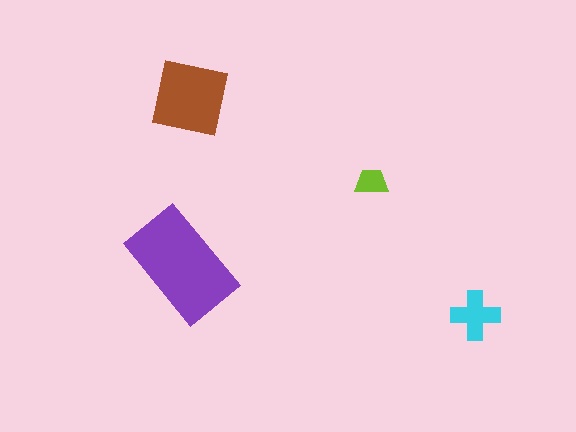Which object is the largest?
The purple rectangle.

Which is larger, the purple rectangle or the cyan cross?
The purple rectangle.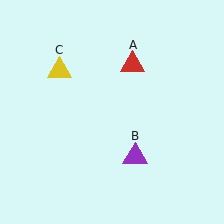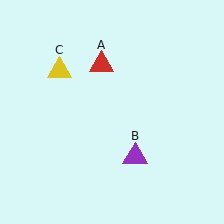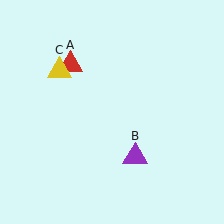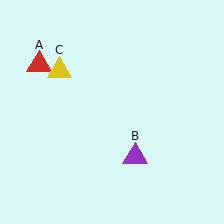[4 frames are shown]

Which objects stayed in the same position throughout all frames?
Purple triangle (object B) and yellow triangle (object C) remained stationary.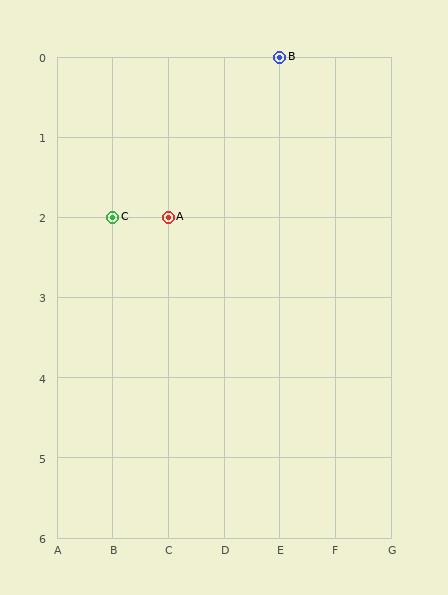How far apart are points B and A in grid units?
Points B and A are 2 columns and 2 rows apart (about 2.8 grid units diagonally).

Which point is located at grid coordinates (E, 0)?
Point B is at (E, 0).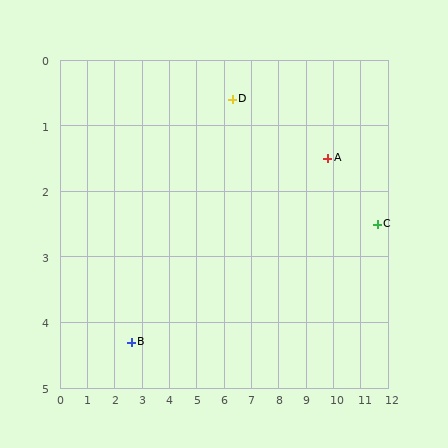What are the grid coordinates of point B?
Point B is at approximately (2.6, 4.3).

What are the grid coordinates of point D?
Point D is at approximately (6.3, 0.6).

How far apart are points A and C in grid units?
Points A and C are about 2.1 grid units apart.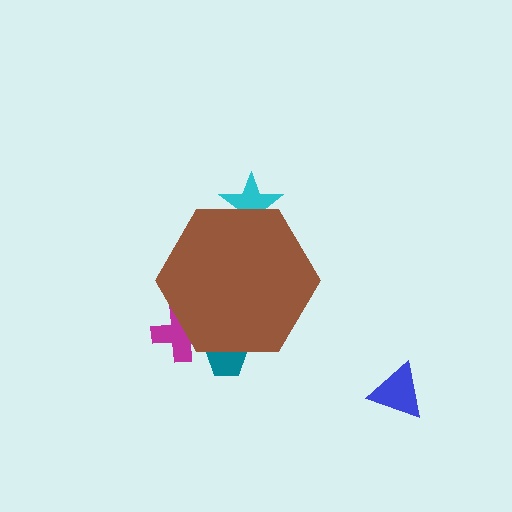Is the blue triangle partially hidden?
No, the blue triangle is fully visible.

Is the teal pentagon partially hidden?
Yes, the teal pentagon is partially hidden behind the brown hexagon.